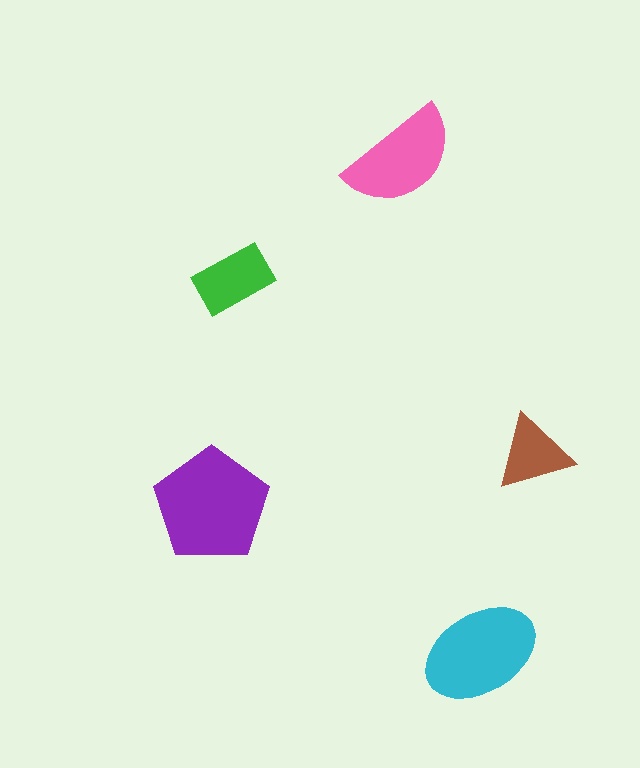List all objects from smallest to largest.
The brown triangle, the green rectangle, the pink semicircle, the cyan ellipse, the purple pentagon.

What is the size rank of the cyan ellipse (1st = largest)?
2nd.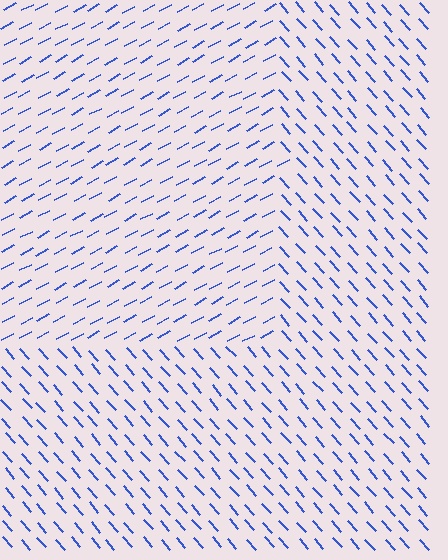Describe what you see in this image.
The image is filled with small blue line segments. A rectangle region in the image has lines oriented differently from the surrounding lines, creating a visible texture boundary.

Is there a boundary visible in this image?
Yes, there is a texture boundary formed by a change in line orientation.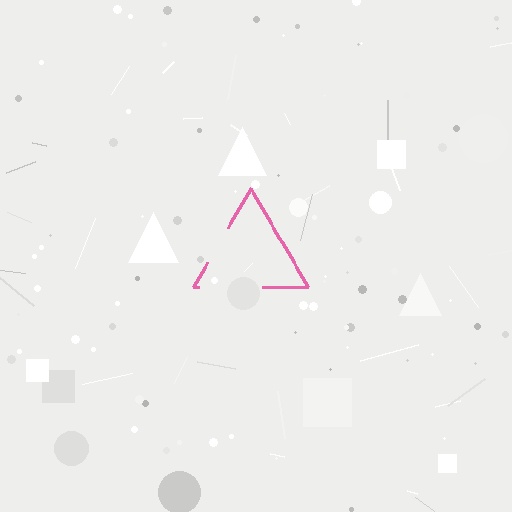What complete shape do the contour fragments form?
The contour fragments form a triangle.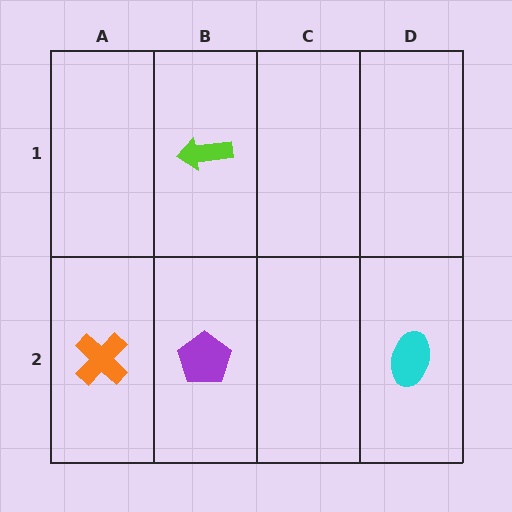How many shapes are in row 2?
3 shapes.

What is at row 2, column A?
An orange cross.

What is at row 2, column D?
A cyan ellipse.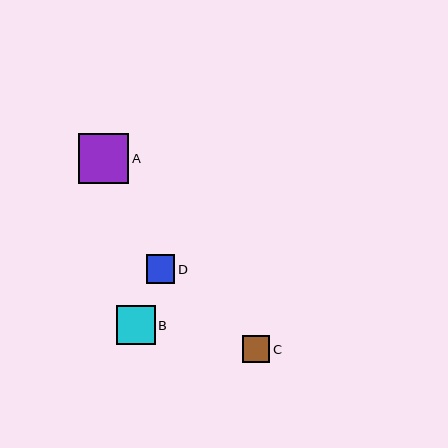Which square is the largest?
Square A is the largest with a size of approximately 50 pixels.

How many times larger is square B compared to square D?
Square B is approximately 1.4 times the size of square D.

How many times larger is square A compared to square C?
Square A is approximately 1.8 times the size of square C.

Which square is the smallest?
Square C is the smallest with a size of approximately 27 pixels.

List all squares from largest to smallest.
From largest to smallest: A, B, D, C.